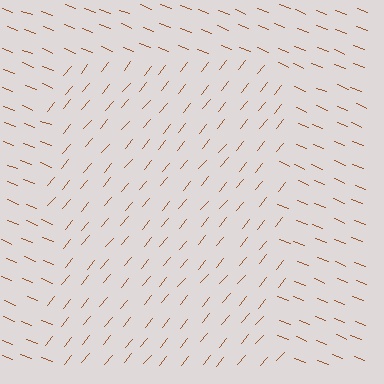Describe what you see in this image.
The image is filled with small brown line segments. A rectangle region in the image has lines oriented differently from the surrounding lines, creating a visible texture boundary.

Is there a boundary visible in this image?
Yes, there is a texture boundary formed by a change in line orientation.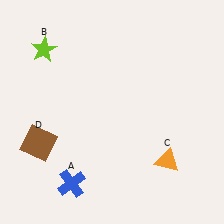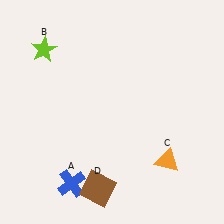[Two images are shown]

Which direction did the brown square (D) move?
The brown square (D) moved right.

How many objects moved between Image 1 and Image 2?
1 object moved between the two images.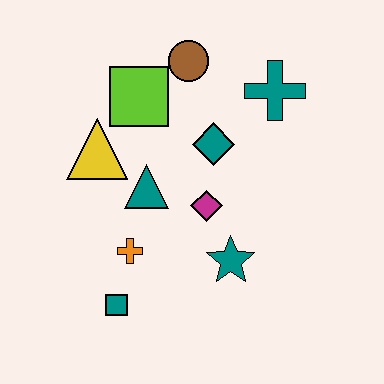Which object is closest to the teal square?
The orange cross is closest to the teal square.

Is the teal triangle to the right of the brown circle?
No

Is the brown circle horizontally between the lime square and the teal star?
Yes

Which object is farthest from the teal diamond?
The teal square is farthest from the teal diamond.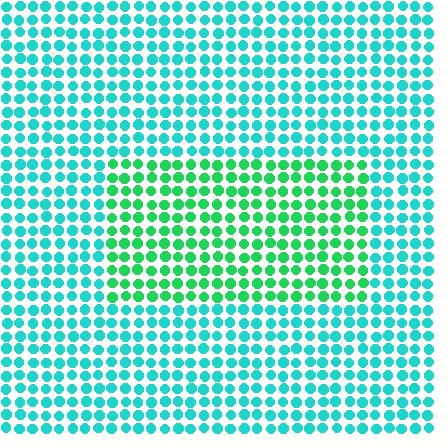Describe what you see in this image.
The image is filled with small cyan elements in a uniform arrangement. A rectangle-shaped region is visible where the elements are tinted to a slightly different hue, forming a subtle color boundary.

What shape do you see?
I see a rectangle.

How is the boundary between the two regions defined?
The boundary is defined purely by a slight shift in hue (about 38 degrees). Spacing, size, and orientation are identical on both sides.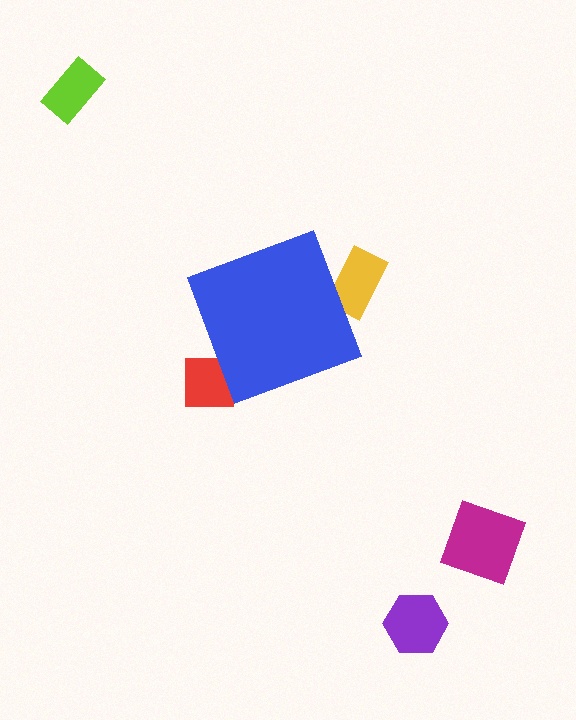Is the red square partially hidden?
Yes, the red square is partially hidden behind the blue diamond.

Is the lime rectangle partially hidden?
No, the lime rectangle is fully visible.